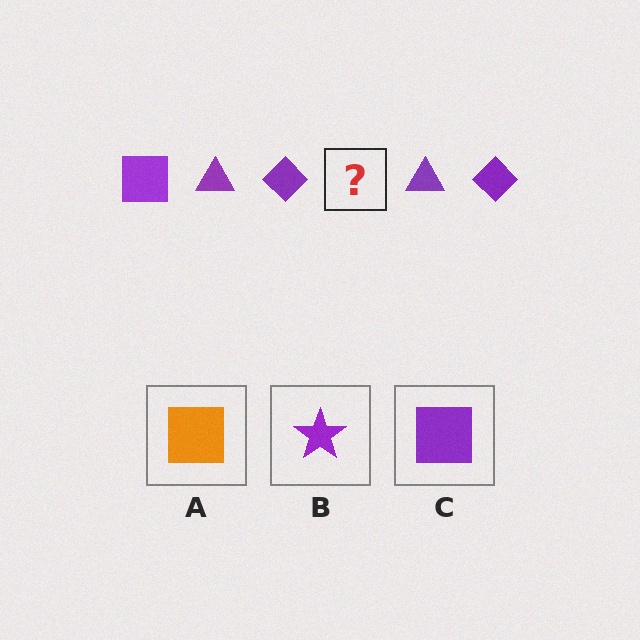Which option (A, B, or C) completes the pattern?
C.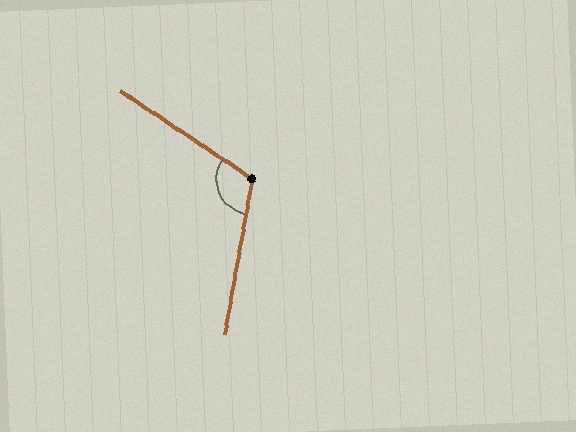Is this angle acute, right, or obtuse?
It is obtuse.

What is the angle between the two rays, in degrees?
Approximately 114 degrees.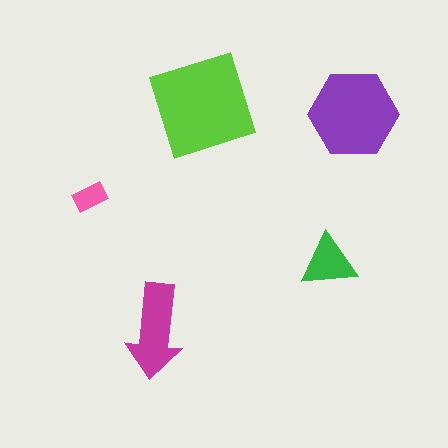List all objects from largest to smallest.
The lime diamond, the purple hexagon, the magenta arrow, the green triangle, the pink rectangle.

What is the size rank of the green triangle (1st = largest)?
4th.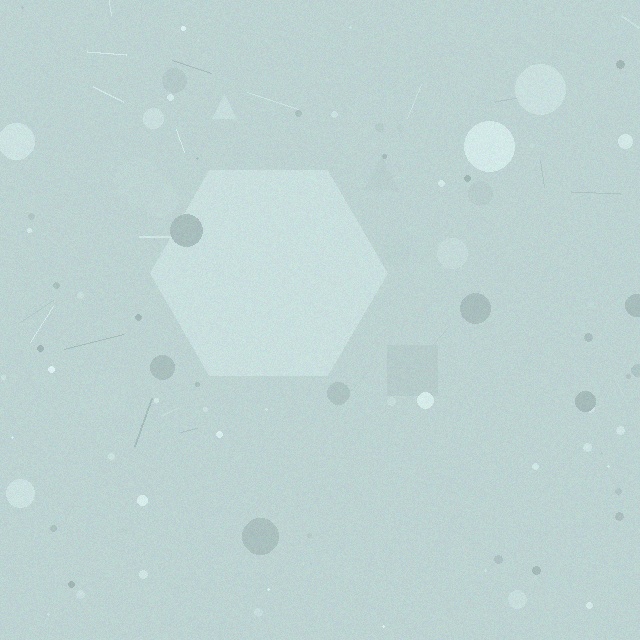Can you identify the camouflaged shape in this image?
The camouflaged shape is a hexagon.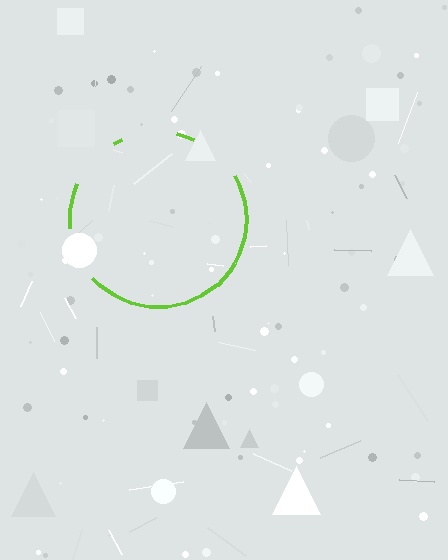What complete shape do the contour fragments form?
The contour fragments form a circle.